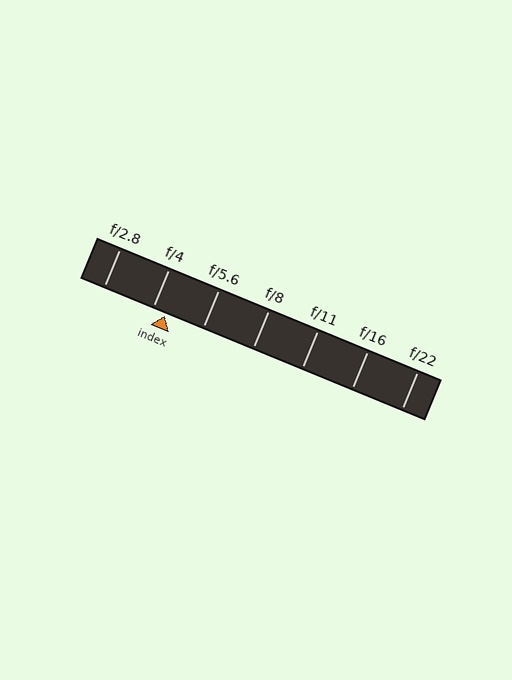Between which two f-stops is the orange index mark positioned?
The index mark is between f/4 and f/5.6.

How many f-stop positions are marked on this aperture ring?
There are 7 f-stop positions marked.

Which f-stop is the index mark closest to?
The index mark is closest to f/4.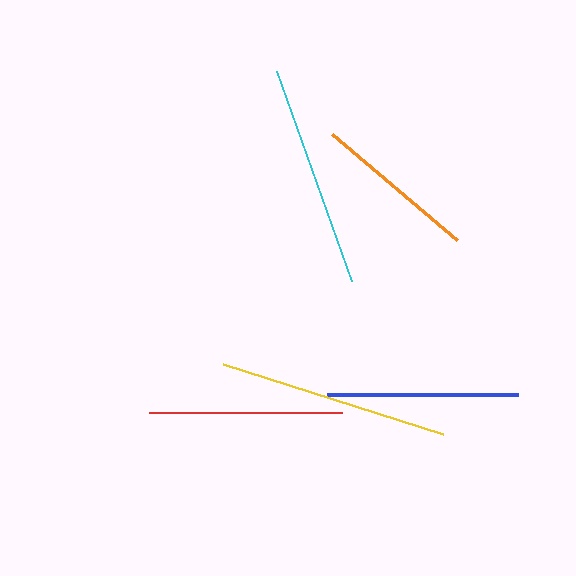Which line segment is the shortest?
The orange line is the shortest at approximately 163 pixels.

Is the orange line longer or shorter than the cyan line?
The cyan line is longer than the orange line.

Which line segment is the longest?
The yellow line is the longest at approximately 231 pixels.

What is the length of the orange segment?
The orange segment is approximately 163 pixels long.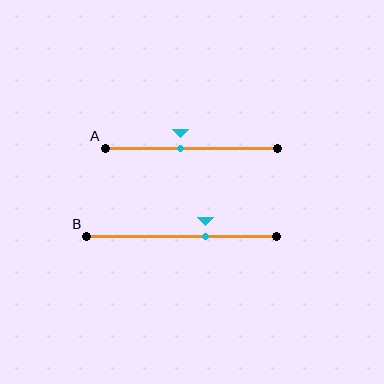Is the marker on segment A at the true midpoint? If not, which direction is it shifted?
No, the marker on segment A is shifted to the left by about 6% of the segment length.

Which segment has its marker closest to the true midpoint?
Segment A has its marker closest to the true midpoint.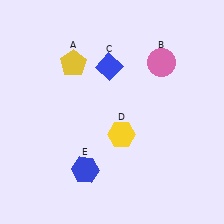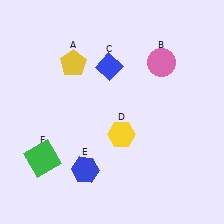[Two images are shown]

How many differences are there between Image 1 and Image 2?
There is 1 difference between the two images.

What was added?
A green square (F) was added in Image 2.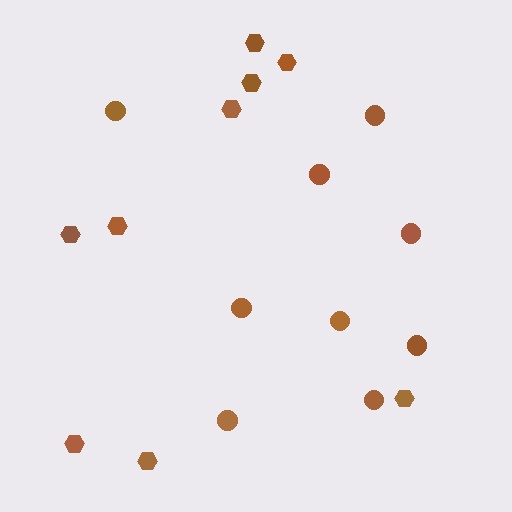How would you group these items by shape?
There are 2 groups: one group of circles (9) and one group of hexagons (9).